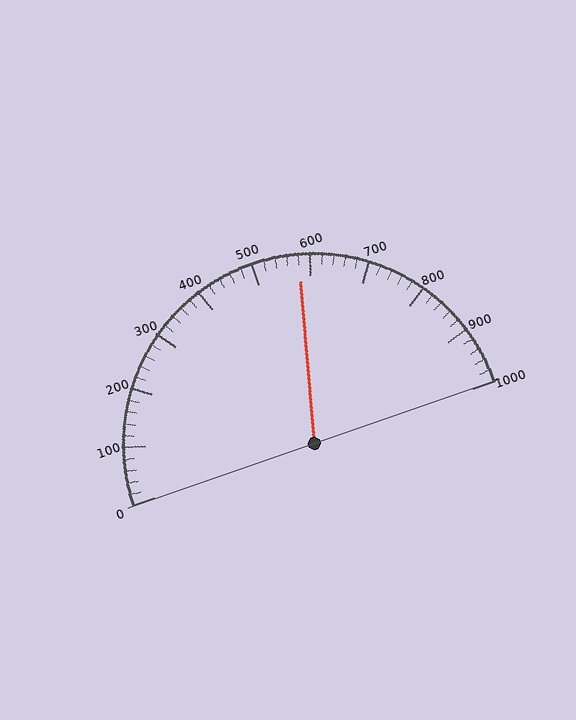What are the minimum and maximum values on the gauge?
The gauge ranges from 0 to 1000.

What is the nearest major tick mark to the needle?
The nearest major tick mark is 600.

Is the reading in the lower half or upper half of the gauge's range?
The reading is in the upper half of the range (0 to 1000).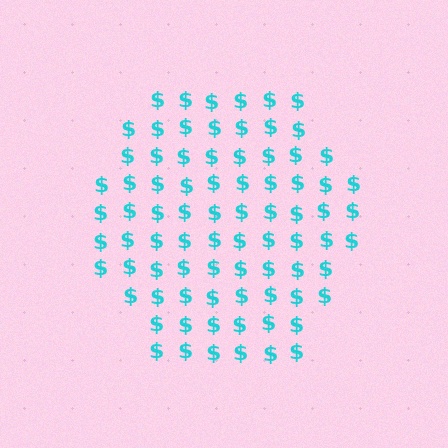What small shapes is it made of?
It is made of small dollar signs.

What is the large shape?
The large shape is a hexagon.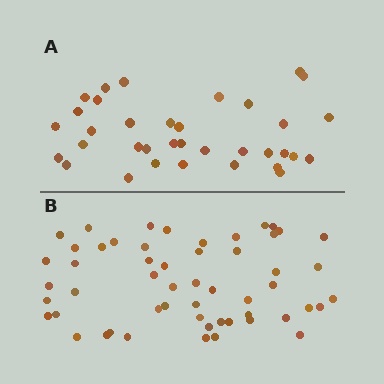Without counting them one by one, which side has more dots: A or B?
Region B (the bottom region) has more dots.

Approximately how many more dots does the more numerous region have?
Region B has approximately 20 more dots than region A.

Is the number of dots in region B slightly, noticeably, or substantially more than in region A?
Region B has substantially more. The ratio is roughly 1.5 to 1.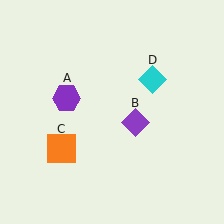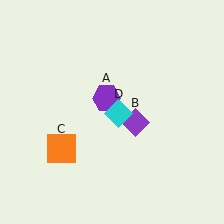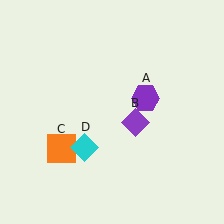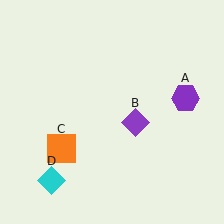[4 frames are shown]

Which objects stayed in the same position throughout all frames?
Purple diamond (object B) and orange square (object C) remained stationary.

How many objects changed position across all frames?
2 objects changed position: purple hexagon (object A), cyan diamond (object D).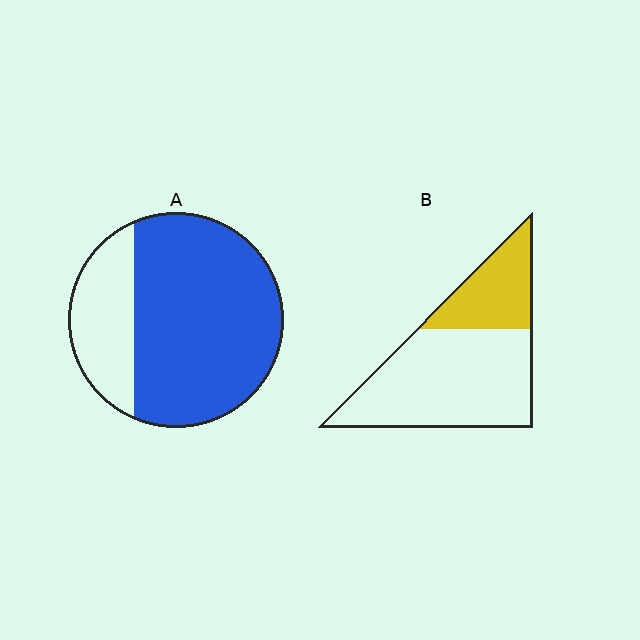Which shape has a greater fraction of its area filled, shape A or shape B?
Shape A.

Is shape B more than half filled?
No.